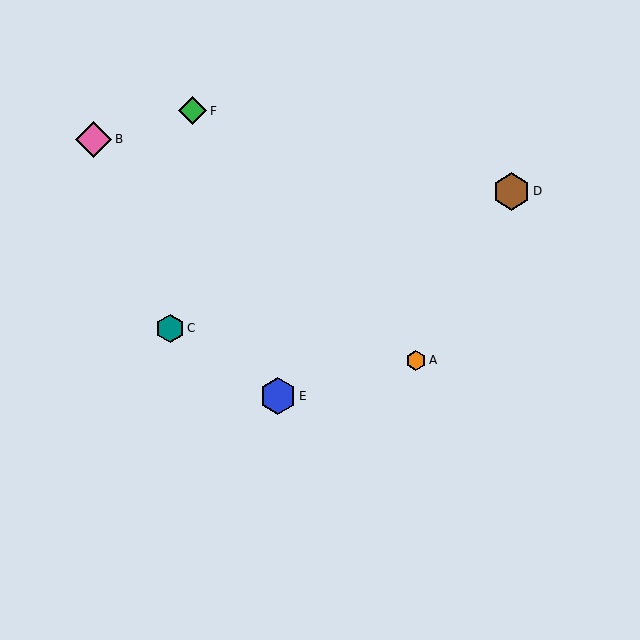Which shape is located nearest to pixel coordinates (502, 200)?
The brown hexagon (labeled D) at (512, 191) is nearest to that location.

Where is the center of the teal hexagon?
The center of the teal hexagon is at (170, 328).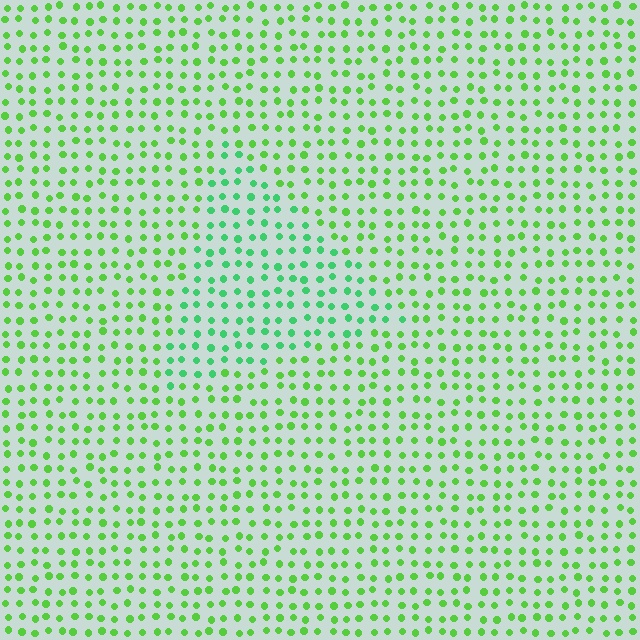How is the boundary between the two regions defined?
The boundary is defined purely by a slight shift in hue (about 31 degrees). Spacing, size, and orientation are identical on both sides.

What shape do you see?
I see a triangle.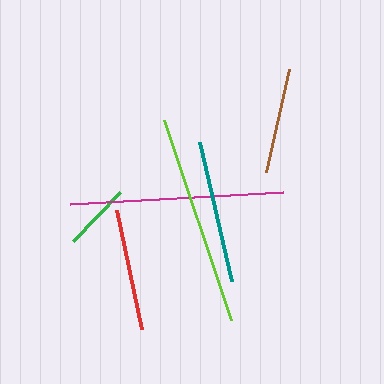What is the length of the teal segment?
The teal segment is approximately 143 pixels long.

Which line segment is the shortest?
The green line is the shortest at approximately 67 pixels.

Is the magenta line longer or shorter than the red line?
The magenta line is longer than the red line.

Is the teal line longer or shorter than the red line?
The teal line is longer than the red line.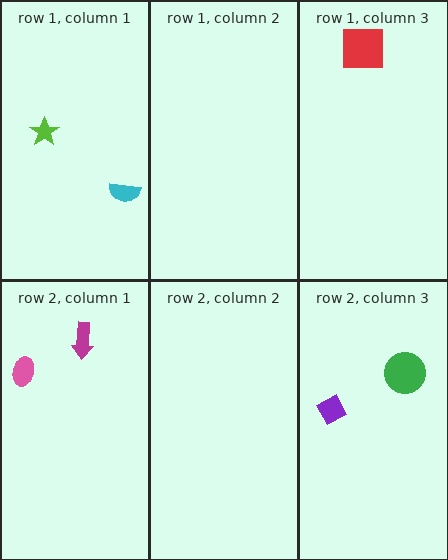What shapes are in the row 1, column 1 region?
The lime star, the cyan semicircle.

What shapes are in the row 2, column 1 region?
The pink ellipse, the magenta arrow.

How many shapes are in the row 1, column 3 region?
1.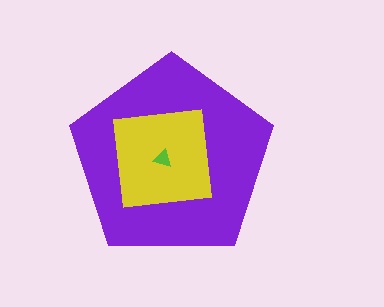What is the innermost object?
The lime triangle.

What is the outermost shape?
The purple pentagon.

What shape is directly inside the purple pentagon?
The yellow square.